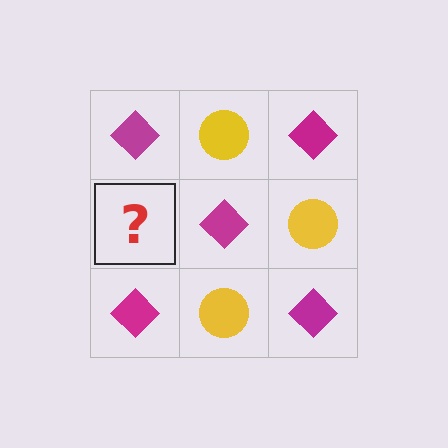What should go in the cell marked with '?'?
The missing cell should contain a yellow circle.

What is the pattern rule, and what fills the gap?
The rule is that it alternates magenta diamond and yellow circle in a checkerboard pattern. The gap should be filled with a yellow circle.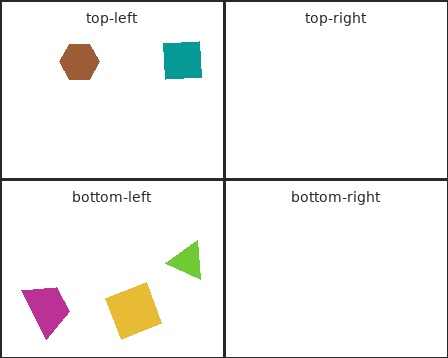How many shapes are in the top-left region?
2.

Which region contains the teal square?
The top-left region.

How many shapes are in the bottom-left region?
3.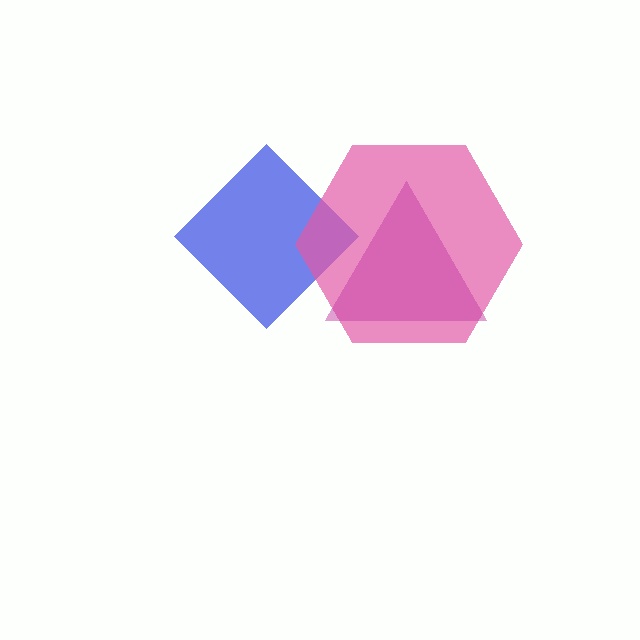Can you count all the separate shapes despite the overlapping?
Yes, there are 3 separate shapes.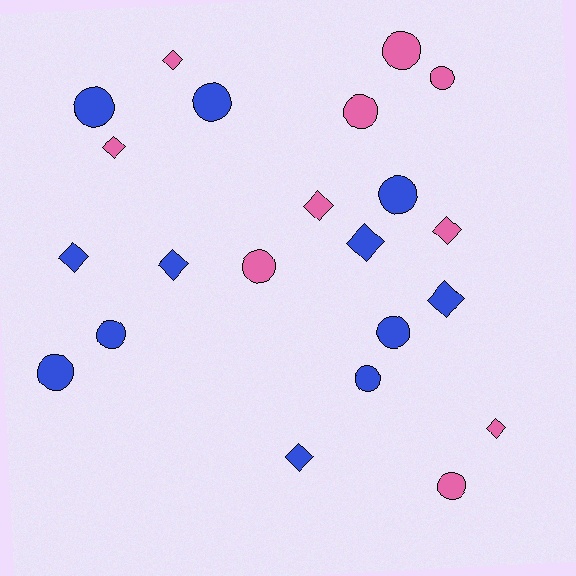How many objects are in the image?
There are 22 objects.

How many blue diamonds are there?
There are 5 blue diamonds.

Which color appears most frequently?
Blue, with 12 objects.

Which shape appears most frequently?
Circle, with 12 objects.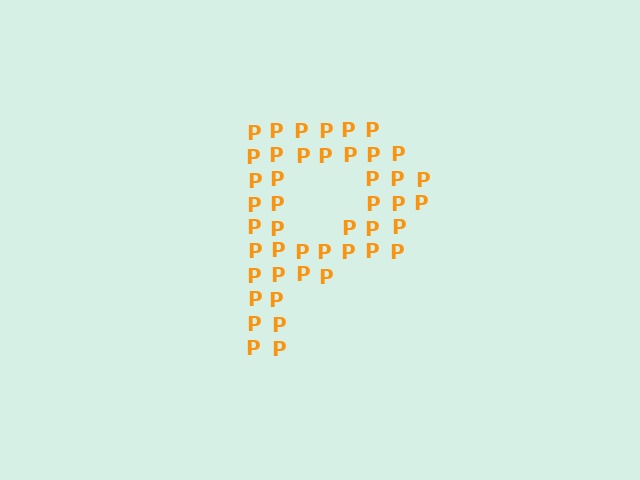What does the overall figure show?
The overall figure shows the letter P.